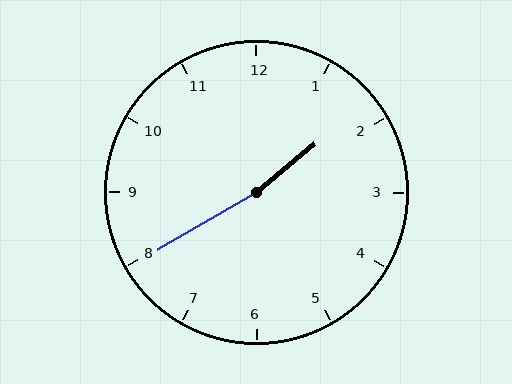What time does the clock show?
1:40.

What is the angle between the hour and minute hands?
Approximately 170 degrees.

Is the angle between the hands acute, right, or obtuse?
It is obtuse.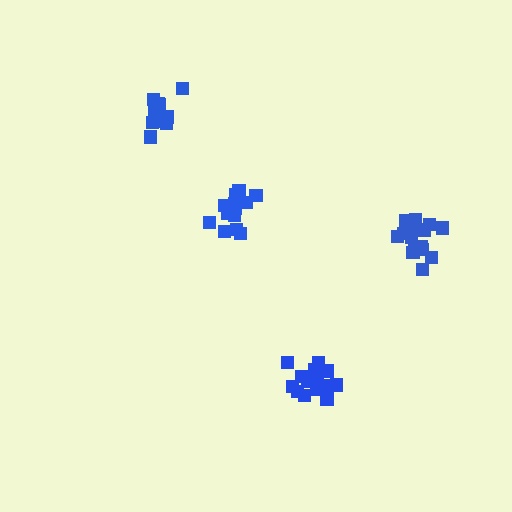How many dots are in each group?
Group 1: 15 dots, Group 2: 13 dots, Group 3: 16 dots, Group 4: 14 dots (58 total).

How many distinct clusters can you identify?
There are 4 distinct clusters.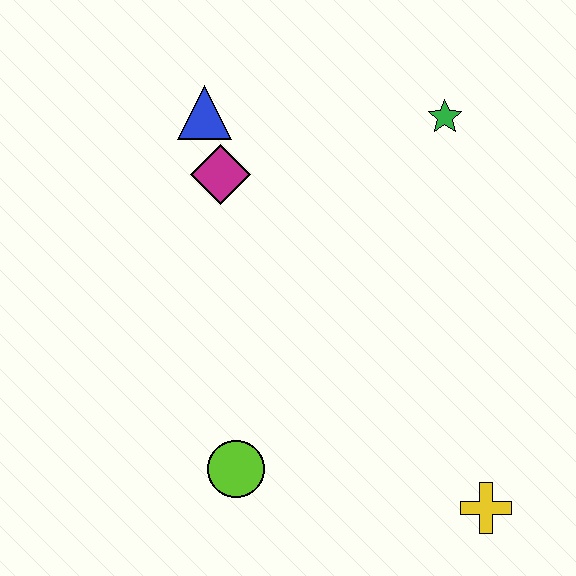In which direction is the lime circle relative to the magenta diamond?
The lime circle is below the magenta diamond.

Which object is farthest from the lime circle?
The green star is farthest from the lime circle.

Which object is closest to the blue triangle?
The magenta diamond is closest to the blue triangle.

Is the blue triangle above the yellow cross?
Yes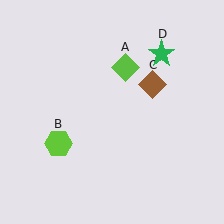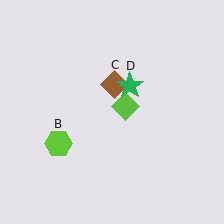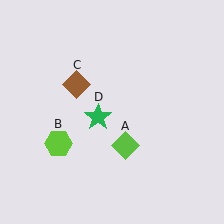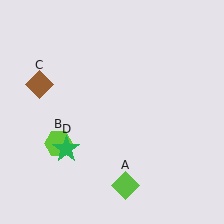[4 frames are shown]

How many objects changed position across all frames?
3 objects changed position: lime diamond (object A), brown diamond (object C), green star (object D).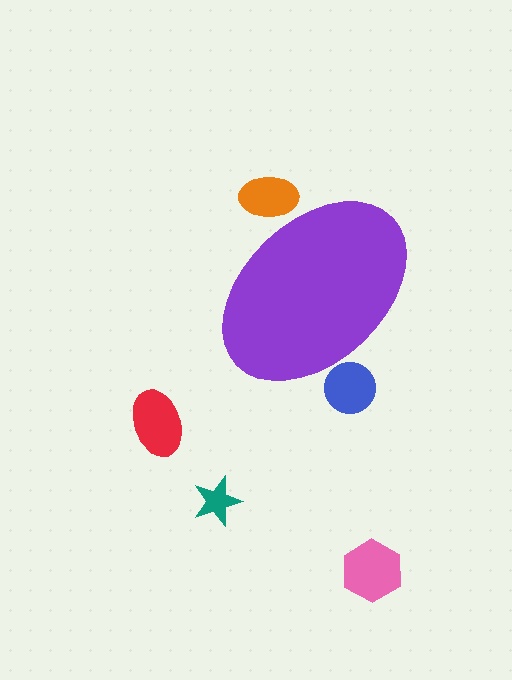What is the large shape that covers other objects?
A purple ellipse.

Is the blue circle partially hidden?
Yes, the blue circle is partially hidden behind the purple ellipse.